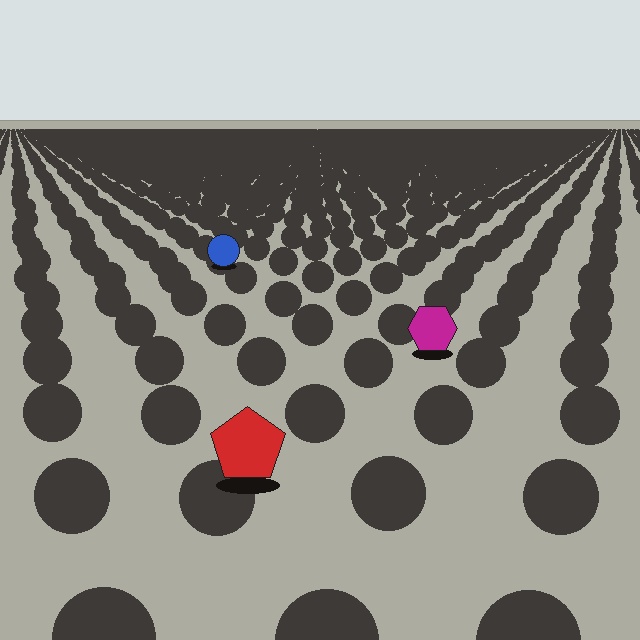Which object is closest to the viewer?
The red pentagon is closest. The texture marks near it are larger and more spread out.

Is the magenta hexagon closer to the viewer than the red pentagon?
No. The red pentagon is closer — you can tell from the texture gradient: the ground texture is coarser near it.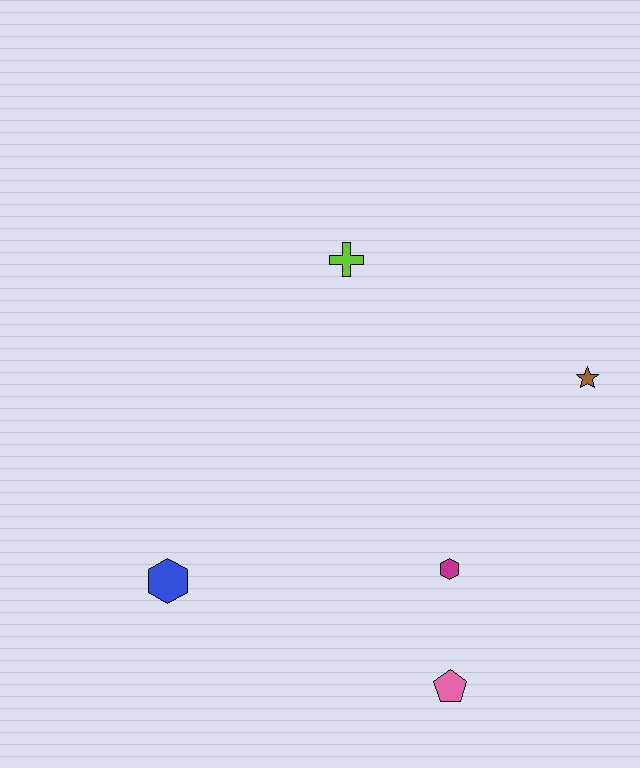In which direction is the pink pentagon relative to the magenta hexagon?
The pink pentagon is below the magenta hexagon.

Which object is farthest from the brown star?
The blue hexagon is farthest from the brown star.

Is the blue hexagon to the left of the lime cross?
Yes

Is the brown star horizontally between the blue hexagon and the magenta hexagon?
No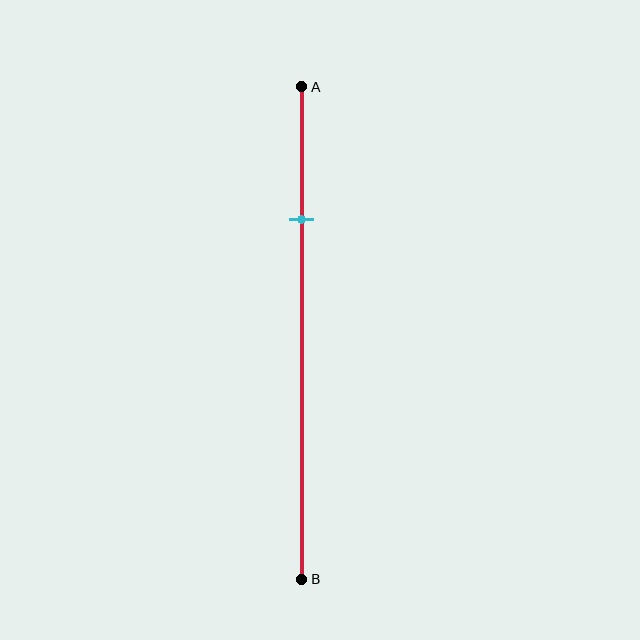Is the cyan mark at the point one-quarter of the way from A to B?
Yes, the mark is approximately at the one-quarter point.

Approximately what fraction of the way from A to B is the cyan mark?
The cyan mark is approximately 25% of the way from A to B.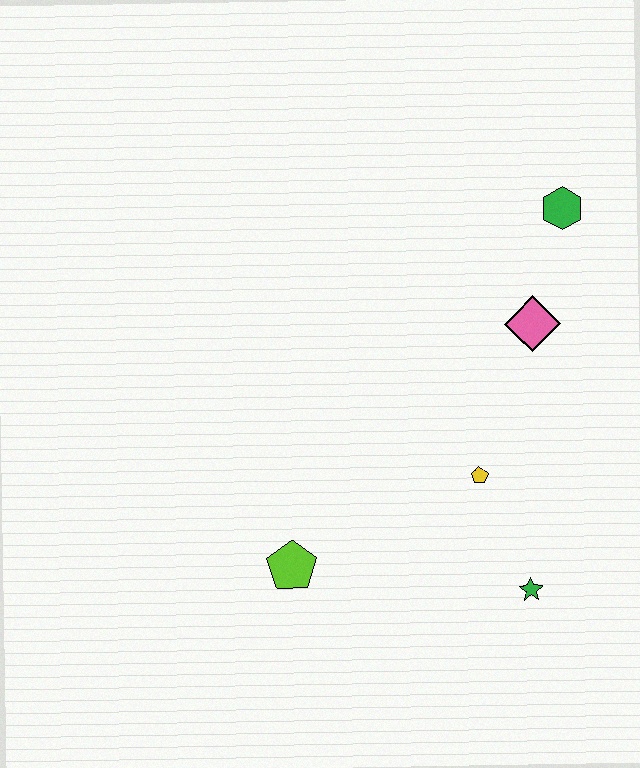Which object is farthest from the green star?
The green hexagon is farthest from the green star.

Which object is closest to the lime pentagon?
The yellow pentagon is closest to the lime pentagon.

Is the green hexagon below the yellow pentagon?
No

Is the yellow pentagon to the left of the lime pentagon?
No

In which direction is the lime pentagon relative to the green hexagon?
The lime pentagon is below the green hexagon.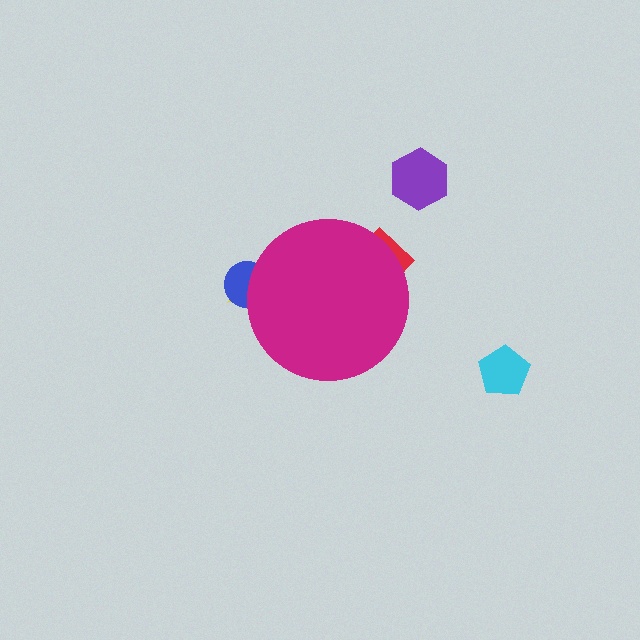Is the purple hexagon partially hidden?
No, the purple hexagon is fully visible.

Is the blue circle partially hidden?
Yes, the blue circle is partially hidden behind the magenta circle.